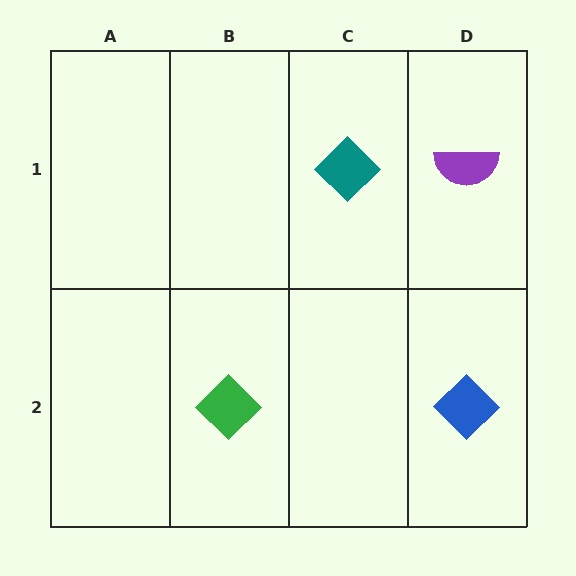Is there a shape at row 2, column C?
No, that cell is empty.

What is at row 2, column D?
A blue diamond.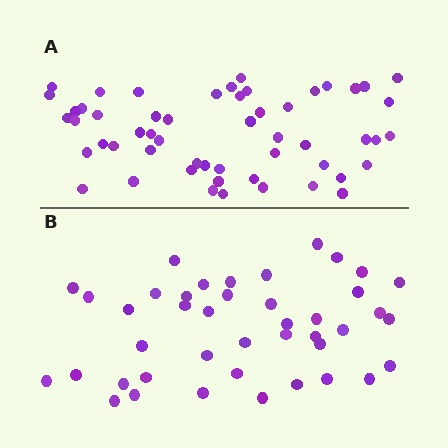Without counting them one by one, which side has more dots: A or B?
Region A (the top region) has more dots.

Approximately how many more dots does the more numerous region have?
Region A has roughly 12 or so more dots than region B.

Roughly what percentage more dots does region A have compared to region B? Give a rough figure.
About 30% more.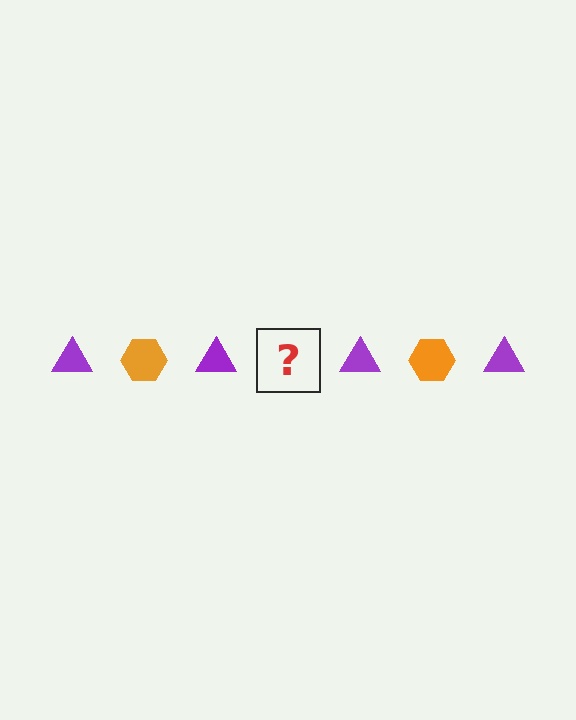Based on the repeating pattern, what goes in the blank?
The blank should be an orange hexagon.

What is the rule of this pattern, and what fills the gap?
The rule is that the pattern alternates between purple triangle and orange hexagon. The gap should be filled with an orange hexagon.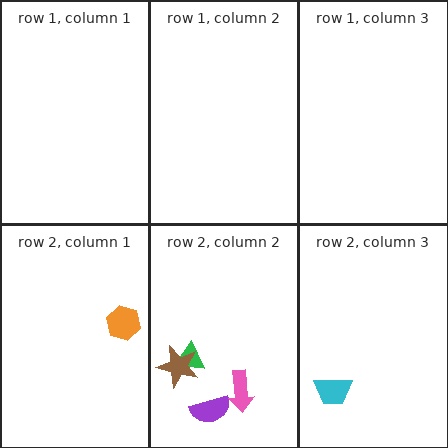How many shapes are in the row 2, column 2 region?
4.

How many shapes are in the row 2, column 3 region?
1.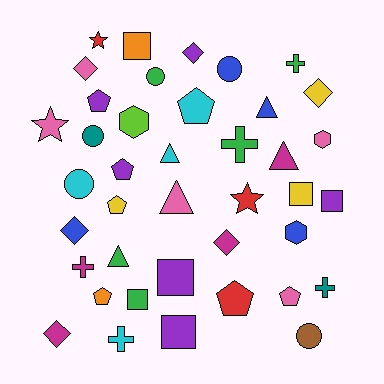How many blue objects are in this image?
There are 4 blue objects.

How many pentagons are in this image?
There are 7 pentagons.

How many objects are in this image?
There are 40 objects.